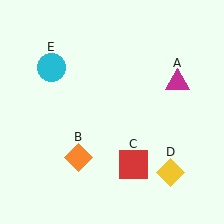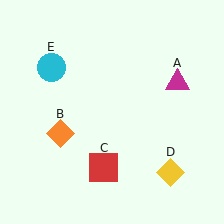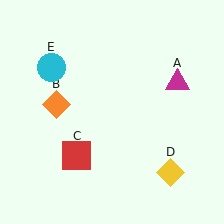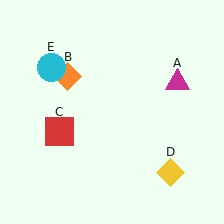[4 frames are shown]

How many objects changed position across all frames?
2 objects changed position: orange diamond (object B), red square (object C).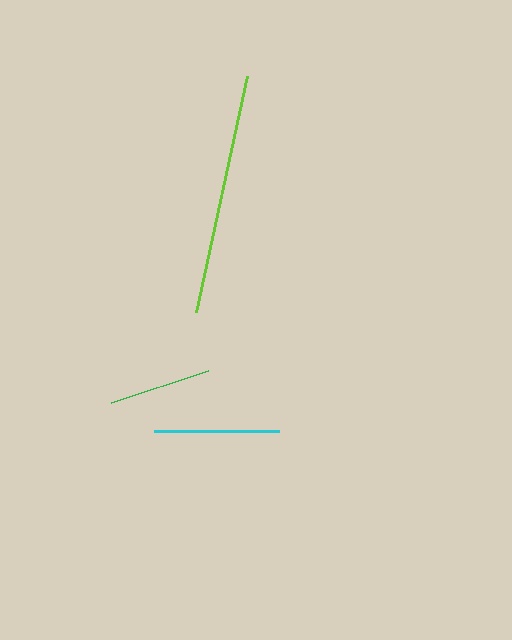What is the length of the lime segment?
The lime segment is approximately 241 pixels long.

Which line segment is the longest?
The lime line is the longest at approximately 241 pixels.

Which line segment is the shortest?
The green line is the shortest at approximately 102 pixels.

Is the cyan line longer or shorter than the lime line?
The lime line is longer than the cyan line.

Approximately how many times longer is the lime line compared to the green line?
The lime line is approximately 2.4 times the length of the green line.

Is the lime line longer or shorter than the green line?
The lime line is longer than the green line.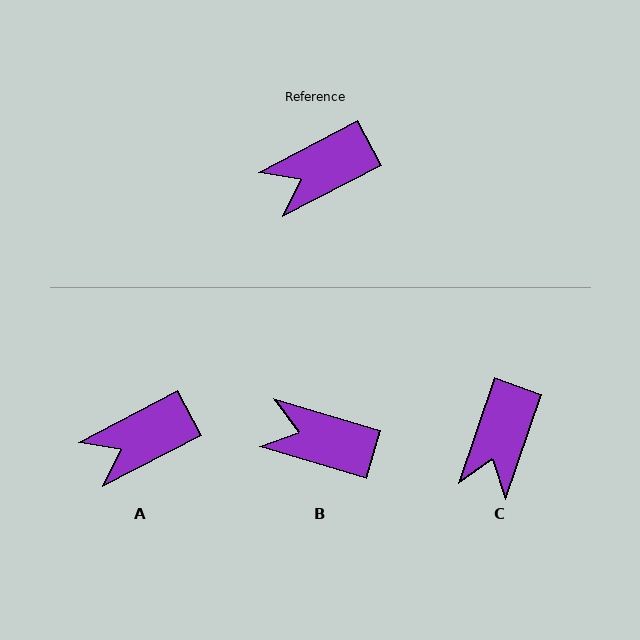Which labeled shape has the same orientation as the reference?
A.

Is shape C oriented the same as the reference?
No, it is off by about 44 degrees.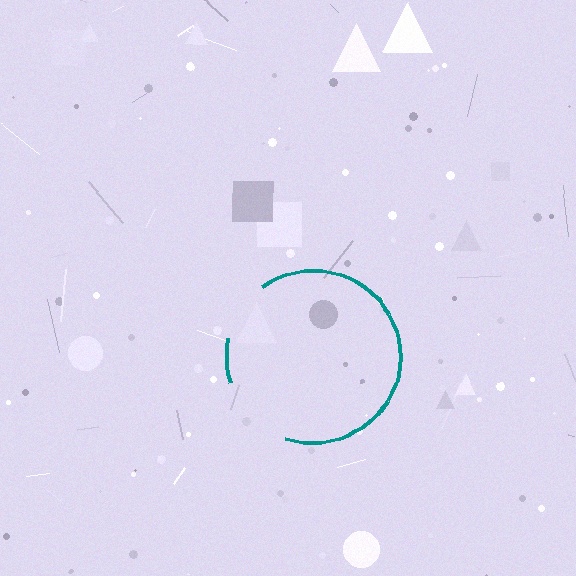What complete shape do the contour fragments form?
The contour fragments form a circle.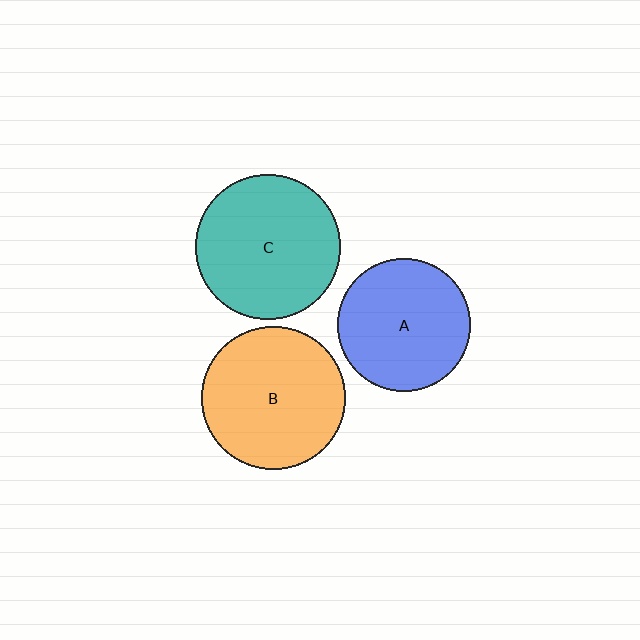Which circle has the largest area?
Circle C (teal).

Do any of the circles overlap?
No, none of the circles overlap.